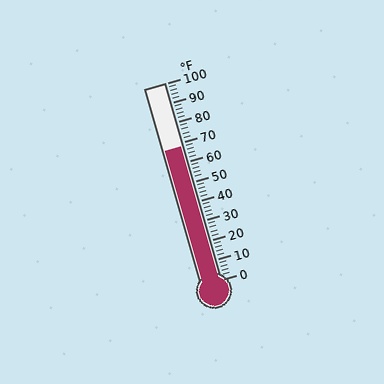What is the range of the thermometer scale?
The thermometer scale ranges from 0°F to 100°F.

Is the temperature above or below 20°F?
The temperature is above 20°F.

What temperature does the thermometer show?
The thermometer shows approximately 68°F.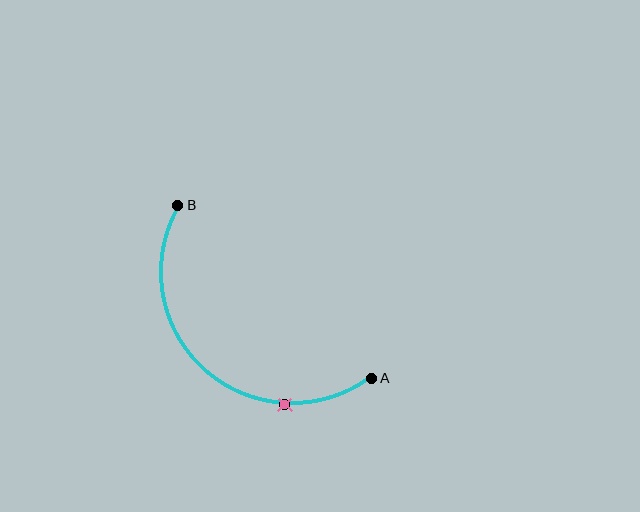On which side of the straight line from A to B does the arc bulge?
The arc bulges below and to the left of the straight line connecting A and B.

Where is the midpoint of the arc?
The arc midpoint is the point on the curve farthest from the straight line joining A and B. It sits below and to the left of that line.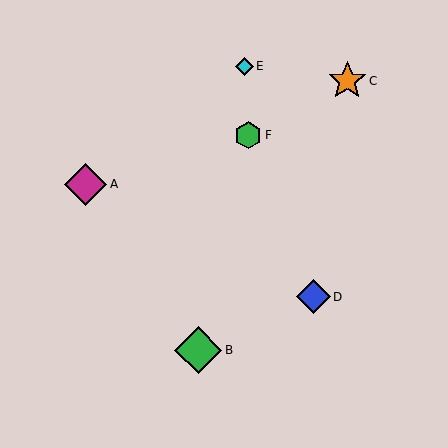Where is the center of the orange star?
The center of the orange star is at (347, 81).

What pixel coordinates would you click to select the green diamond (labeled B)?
Click at (198, 350) to select the green diamond B.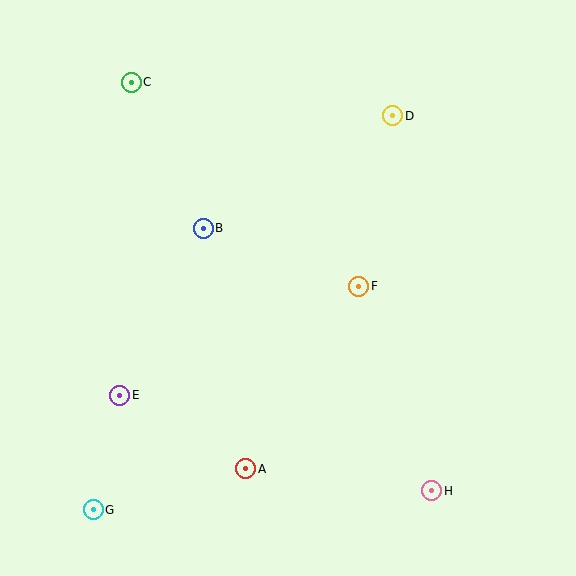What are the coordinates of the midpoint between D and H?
The midpoint between D and H is at (412, 303).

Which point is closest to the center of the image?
Point F at (359, 286) is closest to the center.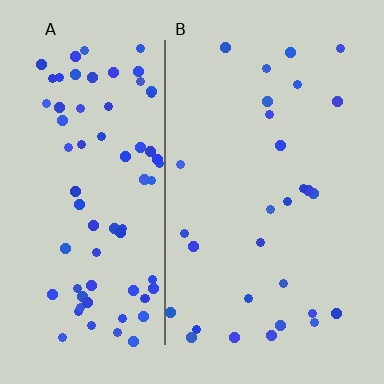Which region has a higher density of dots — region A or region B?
A (the left).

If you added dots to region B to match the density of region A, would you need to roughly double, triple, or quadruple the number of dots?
Approximately triple.